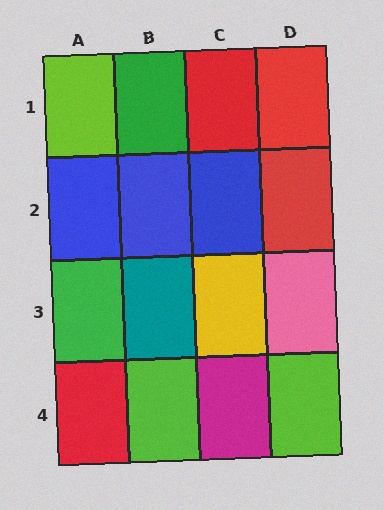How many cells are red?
4 cells are red.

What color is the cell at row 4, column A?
Red.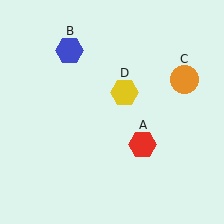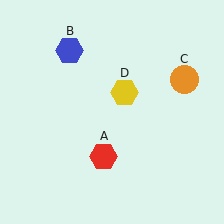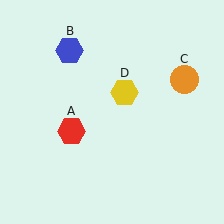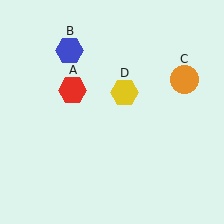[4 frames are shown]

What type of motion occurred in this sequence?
The red hexagon (object A) rotated clockwise around the center of the scene.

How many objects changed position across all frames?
1 object changed position: red hexagon (object A).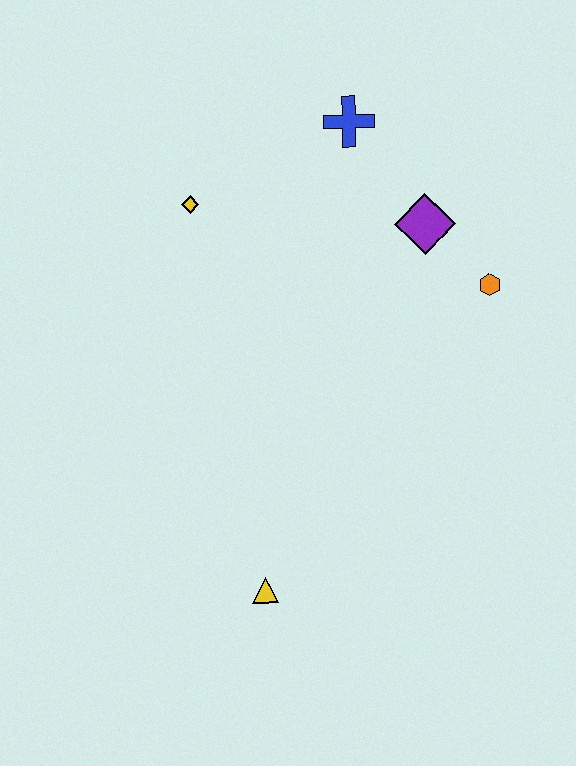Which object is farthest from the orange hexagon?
The yellow triangle is farthest from the orange hexagon.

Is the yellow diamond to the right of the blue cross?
No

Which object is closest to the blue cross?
The purple diamond is closest to the blue cross.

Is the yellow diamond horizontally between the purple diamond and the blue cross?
No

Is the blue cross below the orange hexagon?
No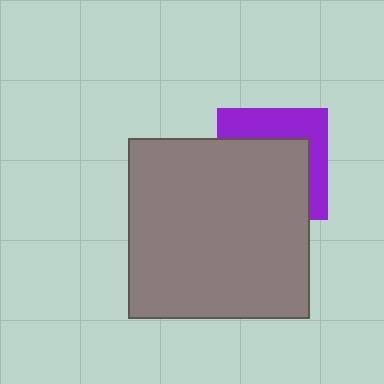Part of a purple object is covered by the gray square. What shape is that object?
It is a square.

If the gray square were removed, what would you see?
You would see the complete purple square.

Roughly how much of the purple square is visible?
A small part of it is visible (roughly 39%).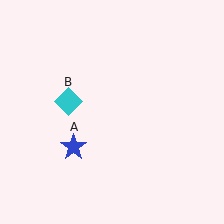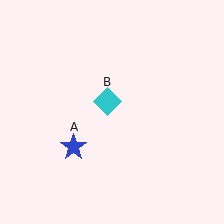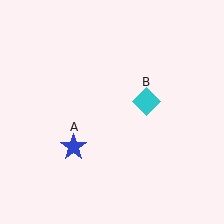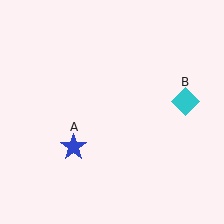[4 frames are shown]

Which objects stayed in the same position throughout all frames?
Blue star (object A) remained stationary.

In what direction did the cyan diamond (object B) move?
The cyan diamond (object B) moved right.